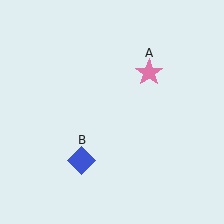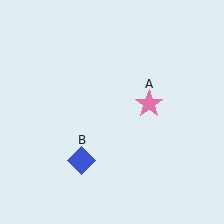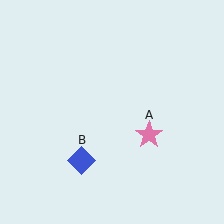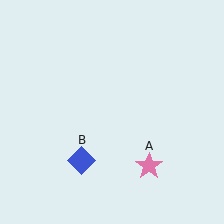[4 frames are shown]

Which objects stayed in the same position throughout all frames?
Blue diamond (object B) remained stationary.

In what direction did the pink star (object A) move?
The pink star (object A) moved down.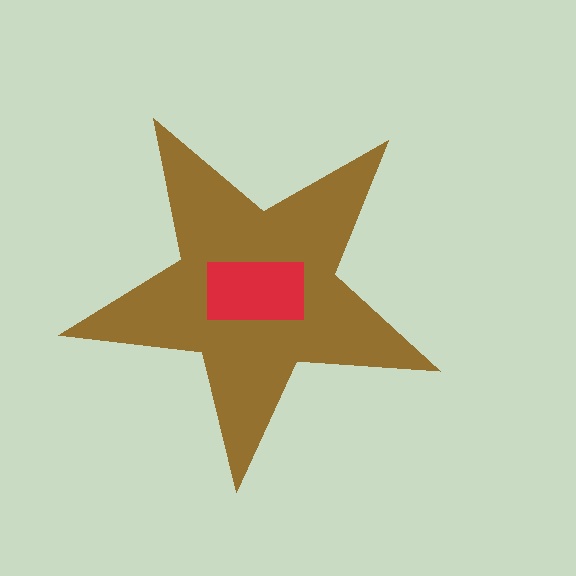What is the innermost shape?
The red rectangle.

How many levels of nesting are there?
2.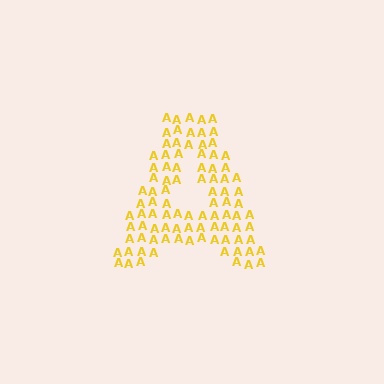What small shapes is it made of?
It is made of small letter A's.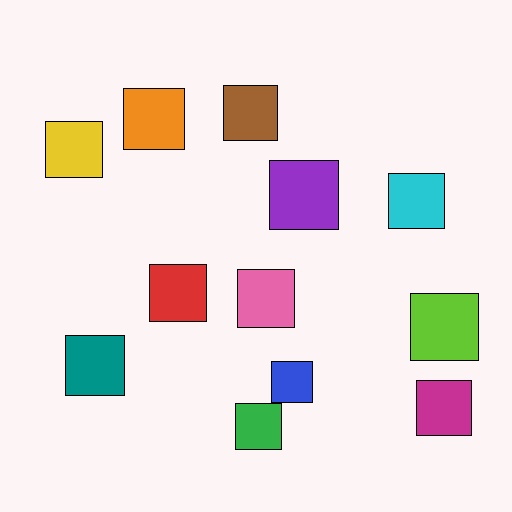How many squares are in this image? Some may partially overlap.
There are 12 squares.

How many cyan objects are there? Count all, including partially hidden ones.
There is 1 cyan object.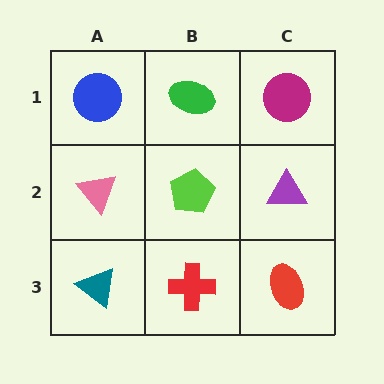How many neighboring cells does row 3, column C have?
2.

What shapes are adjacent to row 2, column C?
A magenta circle (row 1, column C), a red ellipse (row 3, column C), a lime pentagon (row 2, column B).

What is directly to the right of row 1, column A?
A green ellipse.